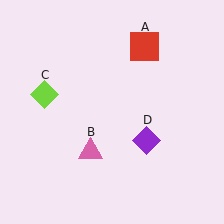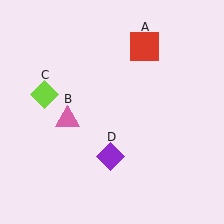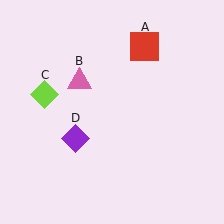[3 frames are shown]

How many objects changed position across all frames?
2 objects changed position: pink triangle (object B), purple diamond (object D).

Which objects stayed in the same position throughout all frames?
Red square (object A) and lime diamond (object C) remained stationary.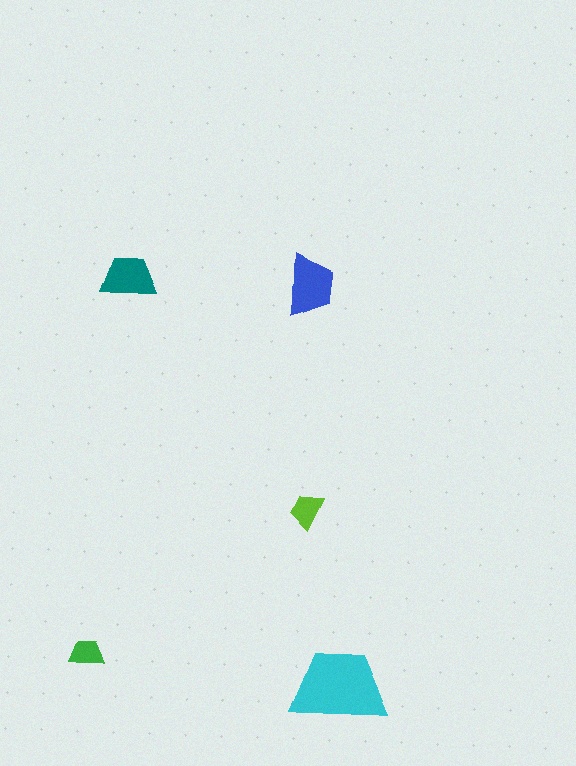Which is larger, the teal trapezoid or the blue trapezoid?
The blue one.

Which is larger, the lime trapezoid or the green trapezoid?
The lime one.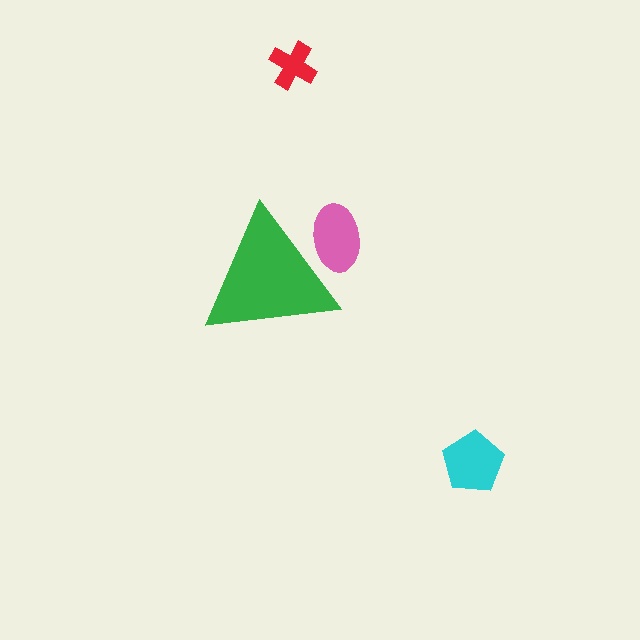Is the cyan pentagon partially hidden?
No, the cyan pentagon is fully visible.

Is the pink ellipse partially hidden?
Yes, the pink ellipse is partially hidden behind the green triangle.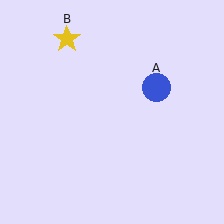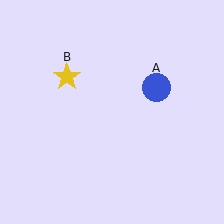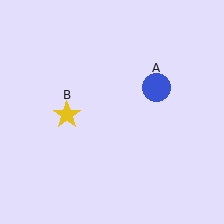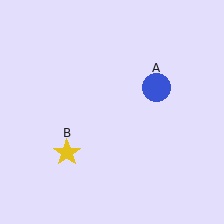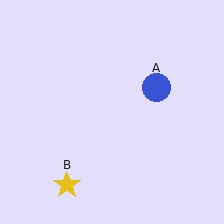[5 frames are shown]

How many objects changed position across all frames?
1 object changed position: yellow star (object B).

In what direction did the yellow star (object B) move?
The yellow star (object B) moved down.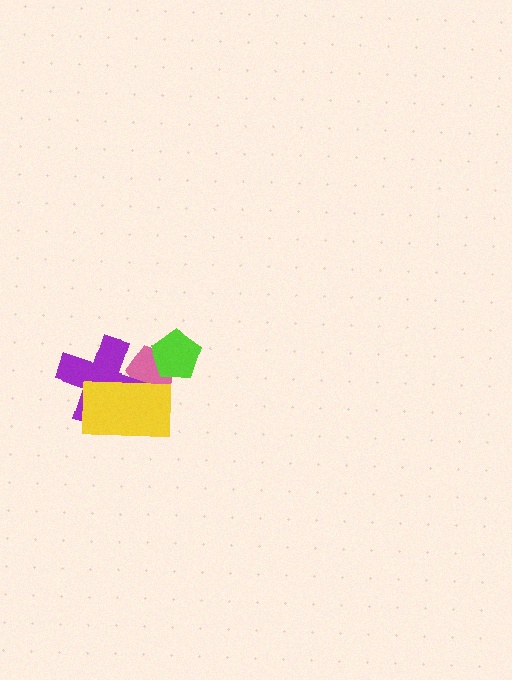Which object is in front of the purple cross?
The yellow rectangle is in front of the purple cross.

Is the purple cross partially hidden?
Yes, it is partially covered by another shape.